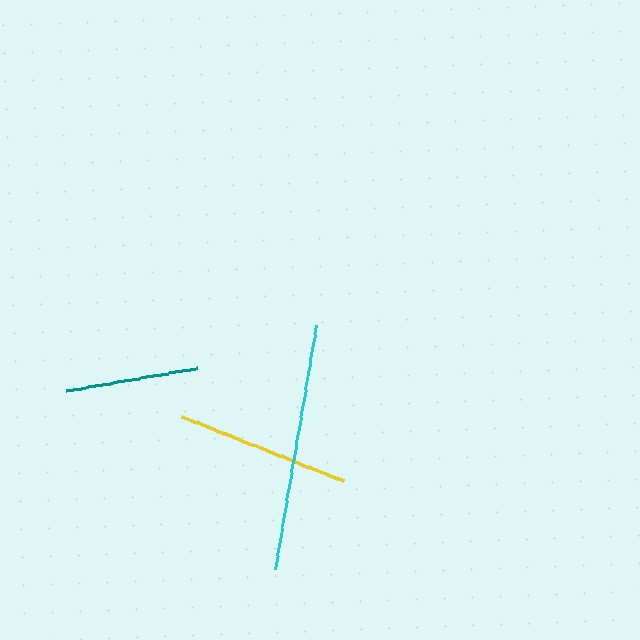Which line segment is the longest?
The cyan line is the longest at approximately 247 pixels.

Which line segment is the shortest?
The teal line is the shortest at approximately 132 pixels.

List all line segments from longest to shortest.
From longest to shortest: cyan, yellow, teal.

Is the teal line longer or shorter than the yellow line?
The yellow line is longer than the teal line.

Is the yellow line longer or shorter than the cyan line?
The cyan line is longer than the yellow line.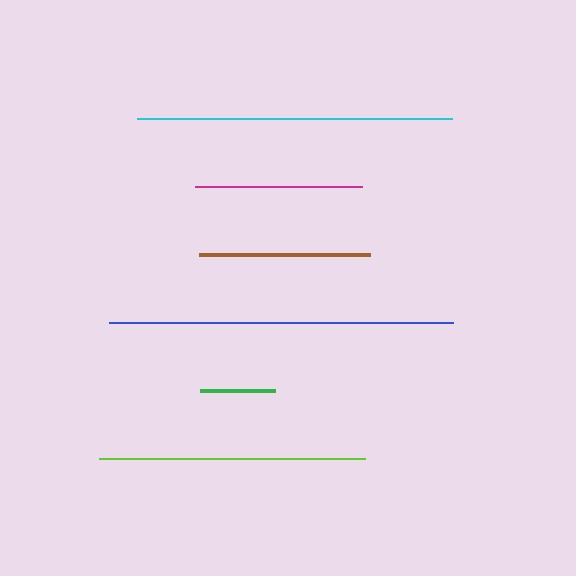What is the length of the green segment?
The green segment is approximately 75 pixels long.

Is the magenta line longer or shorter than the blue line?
The blue line is longer than the magenta line.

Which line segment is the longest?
The blue line is the longest at approximately 344 pixels.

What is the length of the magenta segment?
The magenta segment is approximately 167 pixels long.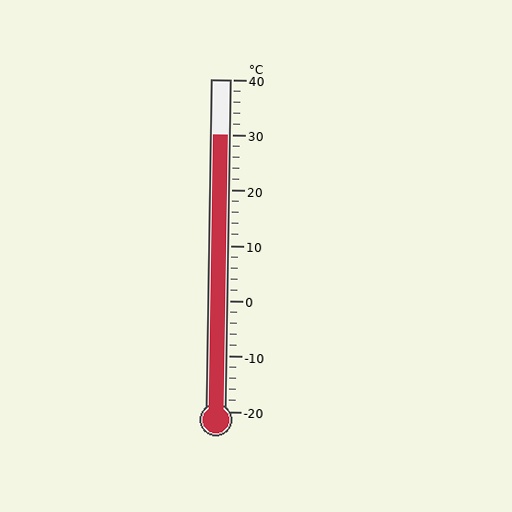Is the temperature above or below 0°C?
The temperature is above 0°C.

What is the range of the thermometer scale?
The thermometer scale ranges from -20°C to 40°C.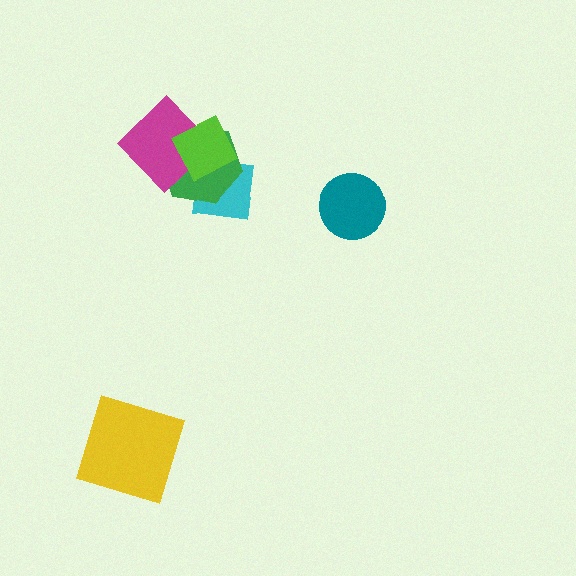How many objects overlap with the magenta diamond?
3 objects overlap with the magenta diamond.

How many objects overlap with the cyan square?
3 objects overlap with the cyan square.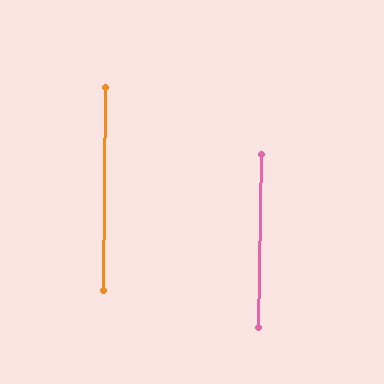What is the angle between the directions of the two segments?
Approximately 0 degrees.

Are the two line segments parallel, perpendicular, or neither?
Parallel — their directions differ by only 0.2°.